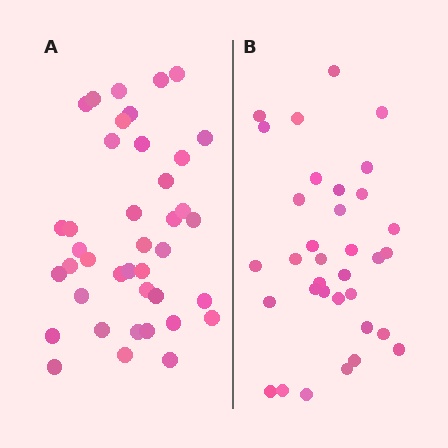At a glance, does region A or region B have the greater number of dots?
Region A (the left region) has more dots.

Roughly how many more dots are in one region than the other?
Region A has about 6 more dots than region B.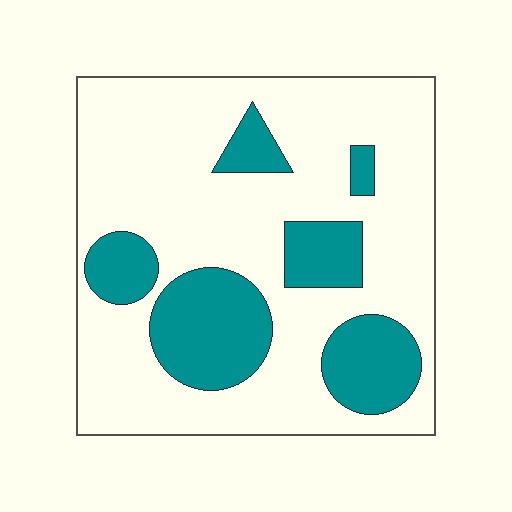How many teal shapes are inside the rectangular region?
6.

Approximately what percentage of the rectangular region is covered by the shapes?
Approximately 25%.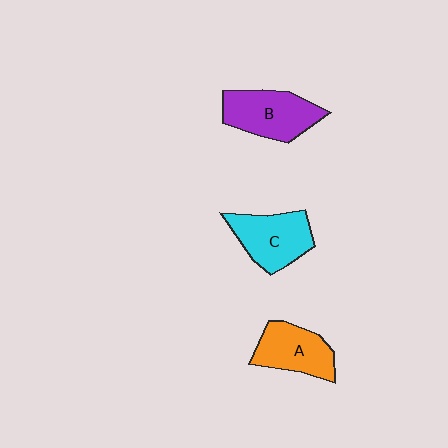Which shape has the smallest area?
Shape A (orange).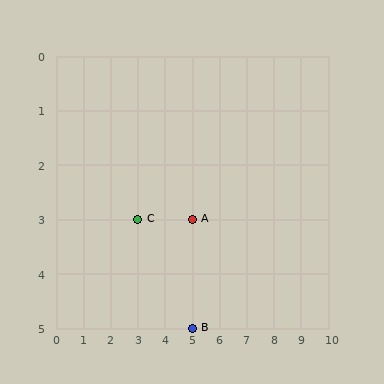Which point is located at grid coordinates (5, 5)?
Point B is at (5, 5).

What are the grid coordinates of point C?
Point C is at grid coordinates (3, 3).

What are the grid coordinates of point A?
Point A is at grid coordinates (5, 3).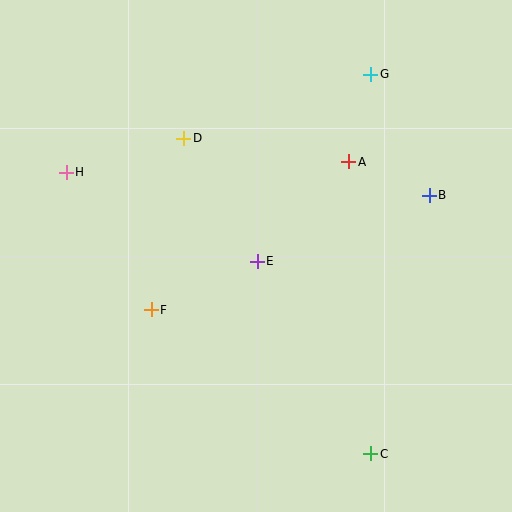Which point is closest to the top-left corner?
Point H is closest to the top-left corner.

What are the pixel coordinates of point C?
Point C is at (371, 454).